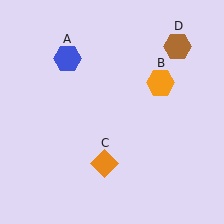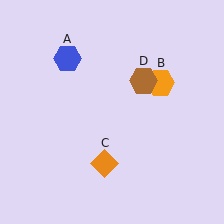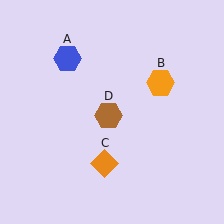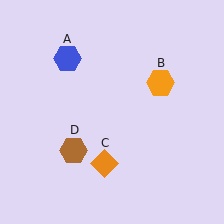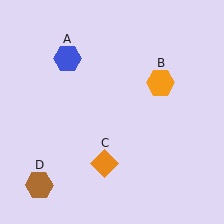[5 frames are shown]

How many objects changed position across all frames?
1 object changed position: brown hexagon (object D).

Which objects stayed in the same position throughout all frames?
Blue hexagon (object A) and orange hexagon (object B) and orange diamond (object C) remained stationary.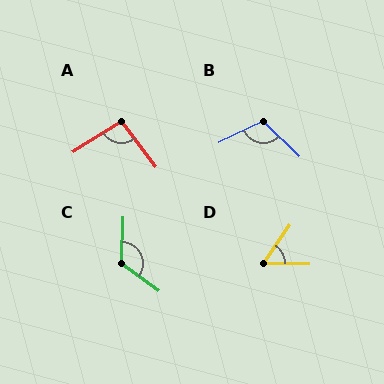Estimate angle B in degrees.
Approximately 110 degrees.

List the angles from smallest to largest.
D (56°), A (94°), B (110°), C (124°).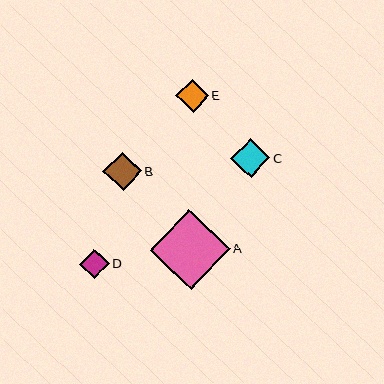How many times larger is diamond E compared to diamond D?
Diamond E is approximately 1.1 times the size of diamond D.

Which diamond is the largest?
Diamond A is the largest with a size of approximately 79 pixels.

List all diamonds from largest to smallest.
From largest to smallest: A, C, B, E, D.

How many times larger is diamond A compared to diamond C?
Diamond A is approximately 2.0 times the size of diamond C.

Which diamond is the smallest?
Diamond D is the smallest with a size of approximately 30 pixels.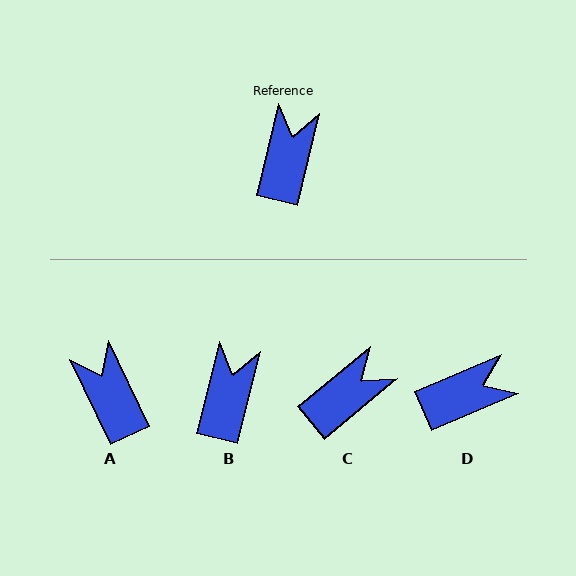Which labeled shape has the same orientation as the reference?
B.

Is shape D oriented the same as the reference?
No, it is off by about 53 degrees.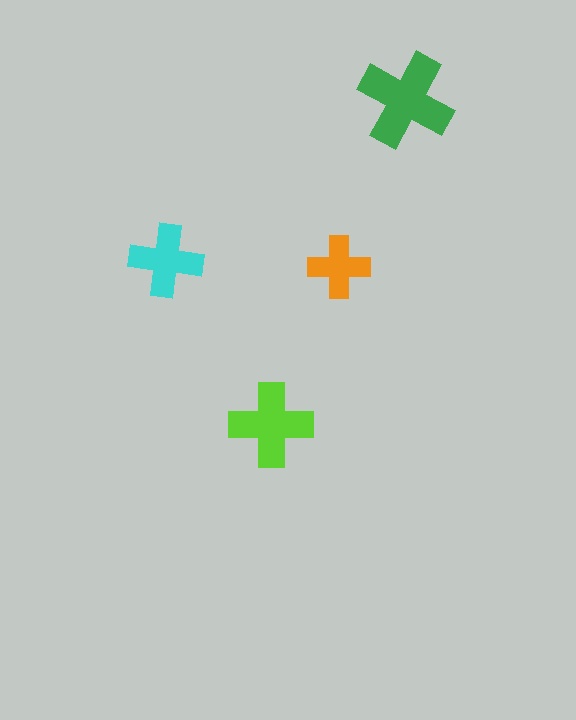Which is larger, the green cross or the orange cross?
The green one.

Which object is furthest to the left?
The cyan cross is leftmost.